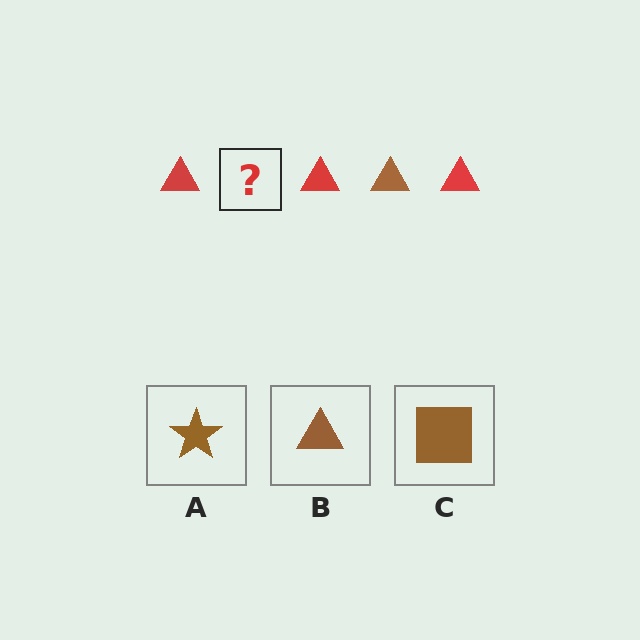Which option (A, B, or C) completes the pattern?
B.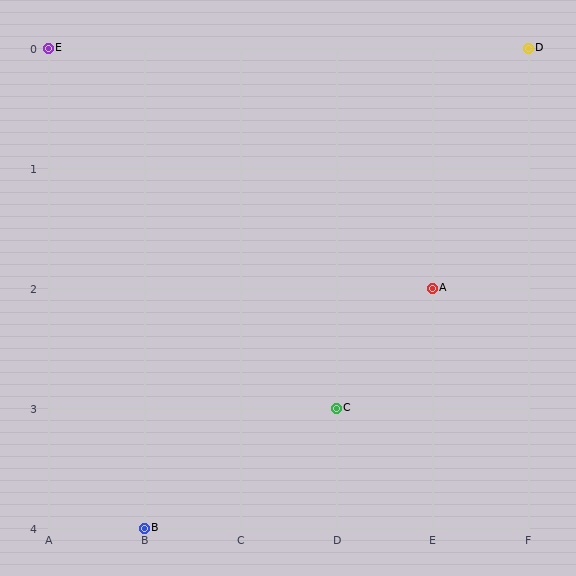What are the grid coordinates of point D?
Point D is at grid coordinates (F, 0).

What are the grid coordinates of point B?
Point B is at grid coordinates (B, 4).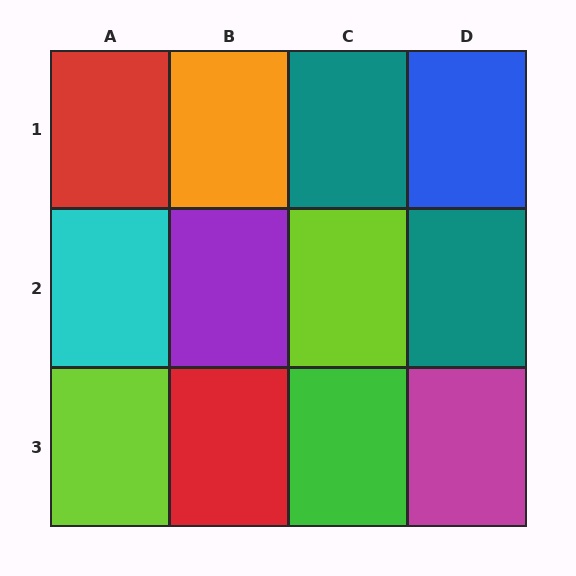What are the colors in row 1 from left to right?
Red, orange, teal, blue.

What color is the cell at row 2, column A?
Cyan.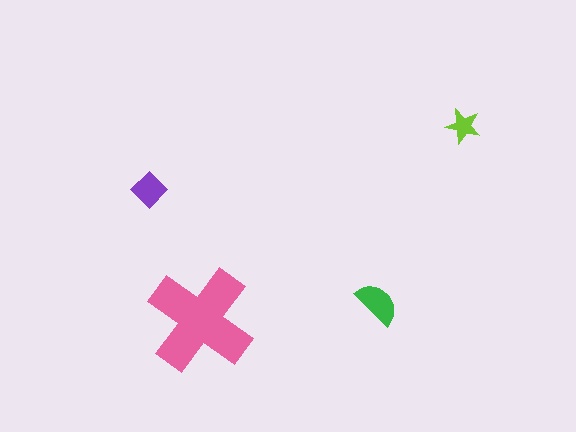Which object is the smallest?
The lime star.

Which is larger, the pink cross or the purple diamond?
The pink cross.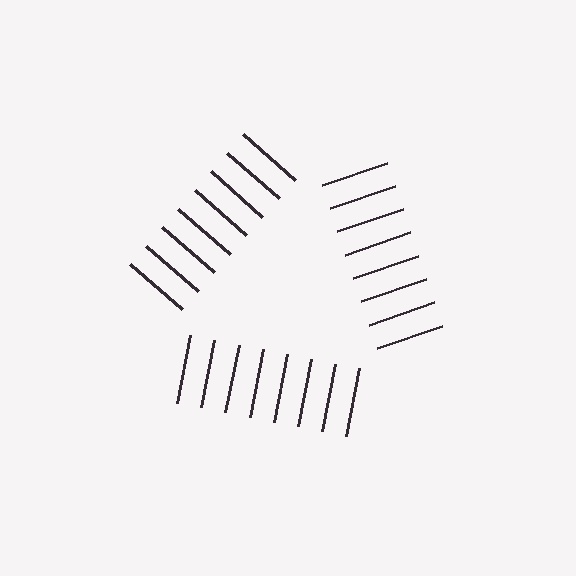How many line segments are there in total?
24 — 8 along each of the 3 edges.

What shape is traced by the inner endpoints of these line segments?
An illusory triangle — the line segments terminate on its edges but no continuous stroke is drawn.